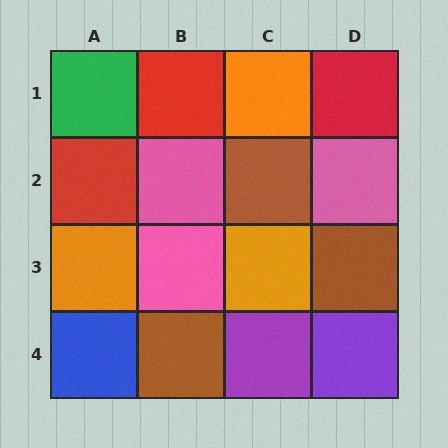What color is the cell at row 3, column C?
Orange.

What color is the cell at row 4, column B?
Brown.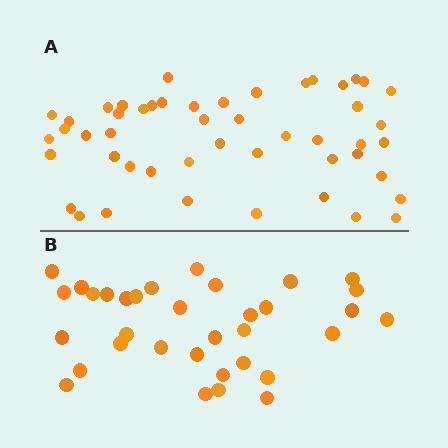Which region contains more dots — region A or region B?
Region A (the top region) has more dots.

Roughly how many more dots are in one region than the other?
Region A has approximately 15 more dots than region B.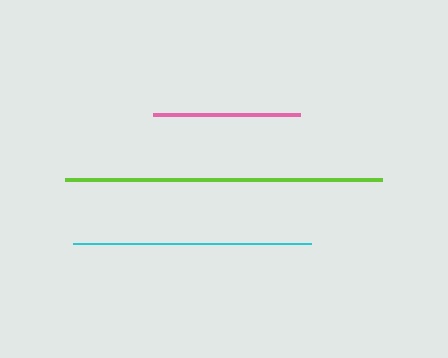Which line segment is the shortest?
The pink line is the shortest at approximately 147 pixels.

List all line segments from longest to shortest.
From longest to shortest: lime, cyan, pink.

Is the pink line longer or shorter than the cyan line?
The cyan line is longer than the pink line.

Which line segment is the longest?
The lime line is the longest at approximately 318 pixels.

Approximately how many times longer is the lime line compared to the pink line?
The lime line is approximately 2.2 times the length of the pink line.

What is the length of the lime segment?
The lime segment is approximately 318 pixels long.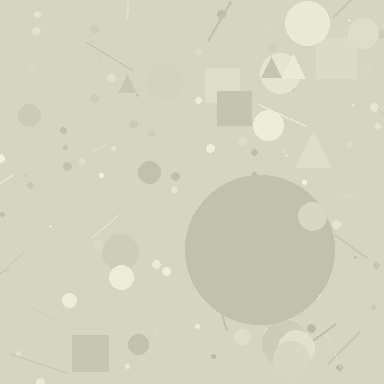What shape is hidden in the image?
A circle is hidden in the image.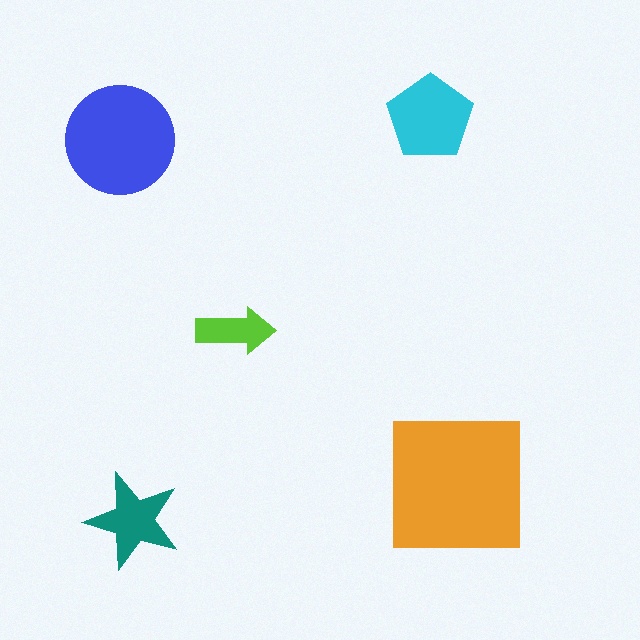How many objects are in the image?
There are 5 objects in the image.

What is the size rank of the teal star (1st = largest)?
4th.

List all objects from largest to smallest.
The orange square, the blue circle, the cyan pentagon, the teal star, the lime arrow.